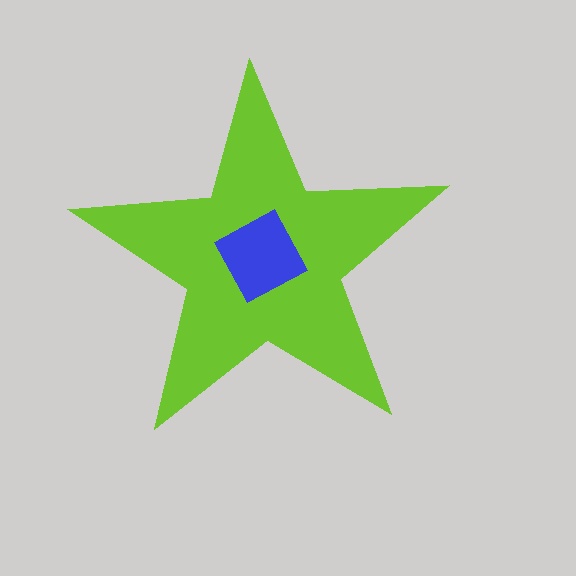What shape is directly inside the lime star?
The blue square.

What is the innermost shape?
The blue square.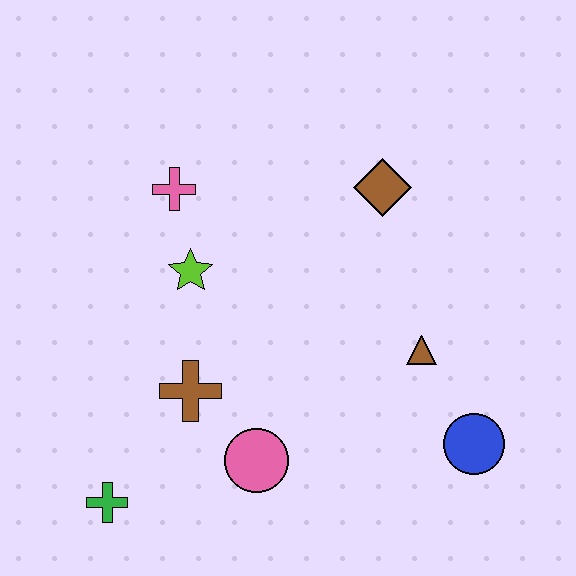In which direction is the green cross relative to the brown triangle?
The green cross is to the left of the brown triangle.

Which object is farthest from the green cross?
The brown diamond is farthest from the green cross.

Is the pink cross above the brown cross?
Yes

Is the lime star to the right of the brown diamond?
No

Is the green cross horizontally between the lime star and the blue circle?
No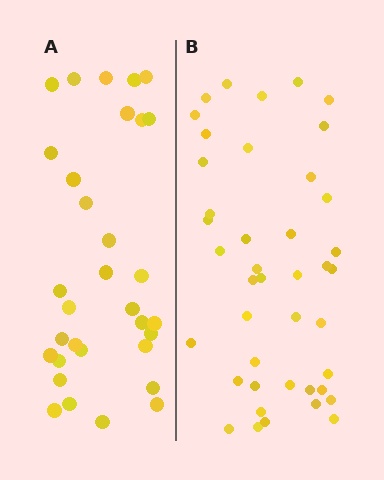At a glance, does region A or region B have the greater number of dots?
Region B (the right region) has more dots.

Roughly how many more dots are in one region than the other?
Region B has roughly 10 or so more dots than region A.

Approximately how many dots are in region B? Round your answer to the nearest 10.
About 40 dots. (The exact count is 42, which rounds to 40.)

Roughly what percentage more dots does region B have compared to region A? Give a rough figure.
About 30% more.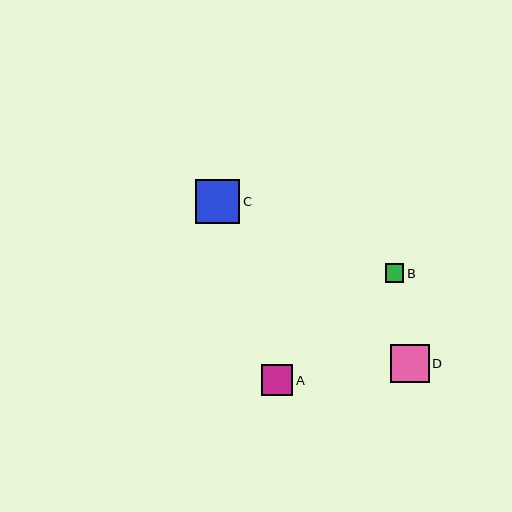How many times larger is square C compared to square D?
Square C is approximately 1.1 times the size of square D.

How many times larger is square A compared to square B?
Square A is approximately 1.7 times the size of square B.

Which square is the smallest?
Square B is the smallest with a size of approximately 18 pixels.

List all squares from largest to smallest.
From largest to smallest: C, D, A, B.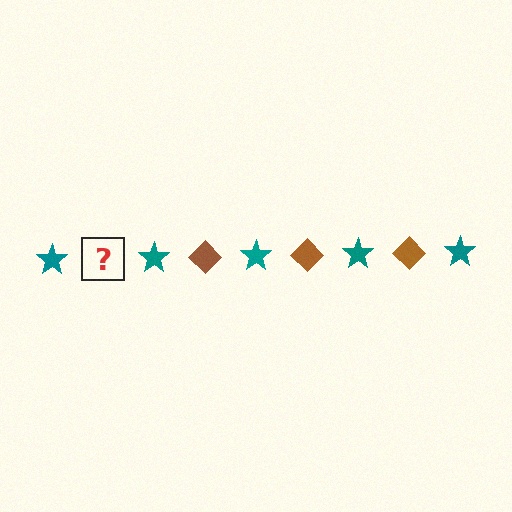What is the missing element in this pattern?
The missing element is a brown diamond.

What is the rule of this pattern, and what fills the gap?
The rule is that the pattern alternates between teal star and brown diamond. The gap should be filled with a brown diamond.